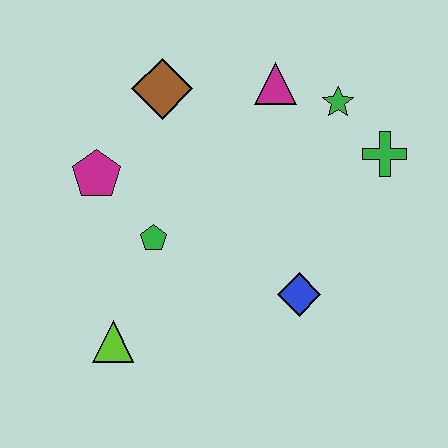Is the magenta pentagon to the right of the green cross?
No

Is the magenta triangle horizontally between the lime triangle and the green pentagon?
No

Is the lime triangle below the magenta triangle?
Yes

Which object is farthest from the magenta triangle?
The lime triangle is farthest from the magenta triangle.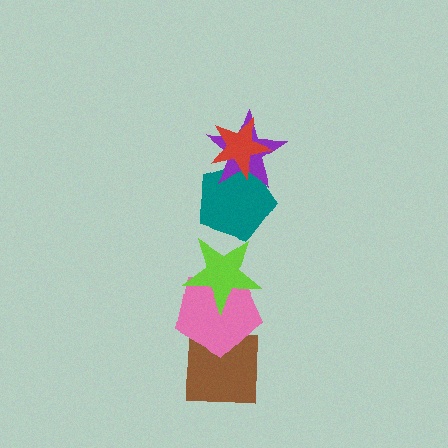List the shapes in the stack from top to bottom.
From top to bottom: the red star, the purple star, the teal pentagon, the lime star, the pink pentagon, the brown square.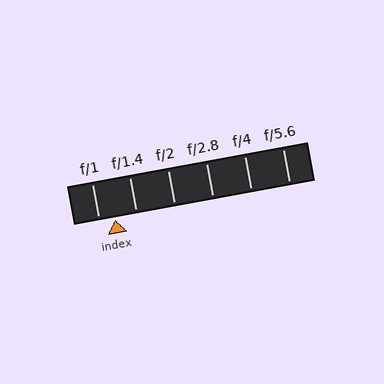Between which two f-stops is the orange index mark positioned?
The index mark is between f/1 and f/1.4.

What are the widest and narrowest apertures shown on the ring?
The widest aperture shown is f/1 and the narrowest is f/5.6.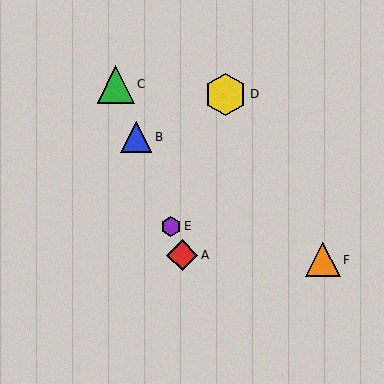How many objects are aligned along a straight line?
4 objects (A, B, C, E) are aligned along a straight line.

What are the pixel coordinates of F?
Object F is at (323, 260).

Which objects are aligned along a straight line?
Objects A, B, C, E are aligned along a straight line.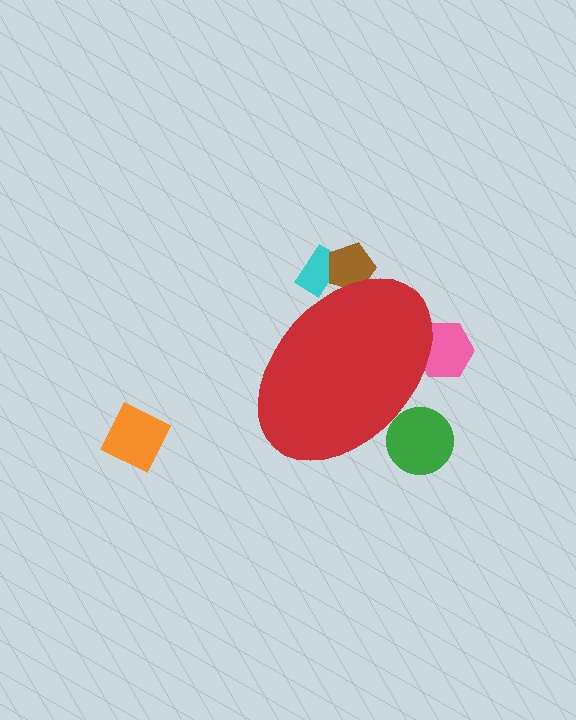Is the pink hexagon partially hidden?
Yes, the pink hexagon is partially hidden behind the red ellipse.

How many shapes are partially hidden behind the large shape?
4 shapes are partially hidden.